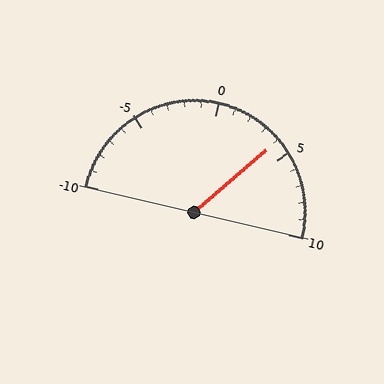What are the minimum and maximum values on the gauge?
The gauge ranges from -10 to 10.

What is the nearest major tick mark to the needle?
The nearest major tick mark is 5.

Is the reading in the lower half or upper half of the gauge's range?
The reading is in the upper half of the range (-10 to 10).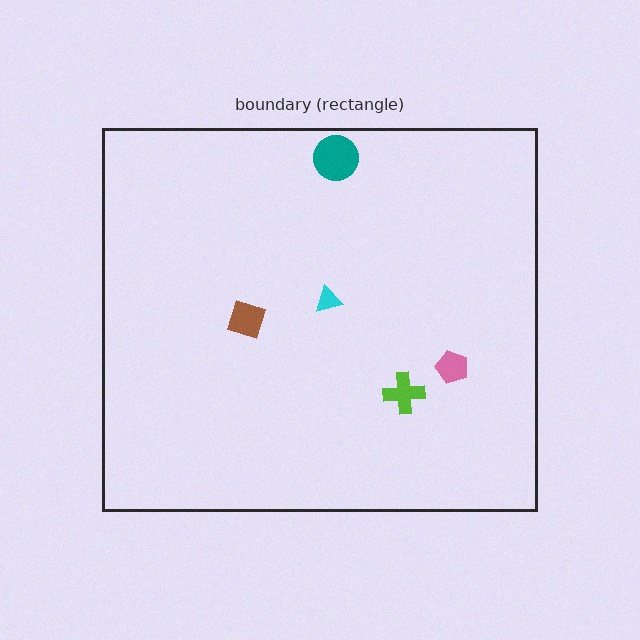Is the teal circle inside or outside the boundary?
Inside.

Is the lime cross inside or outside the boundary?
Inside.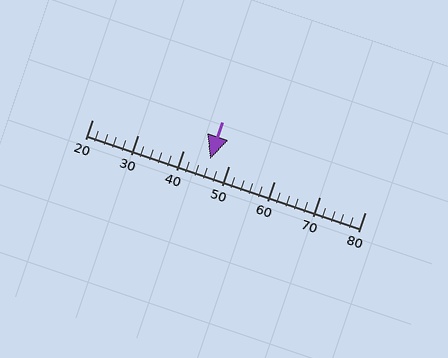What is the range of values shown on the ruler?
The ruler shows values from 20 to 80.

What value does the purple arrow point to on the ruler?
The purple arrow points to approximately 46.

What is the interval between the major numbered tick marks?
The major tick marks are spaced 10 units apart.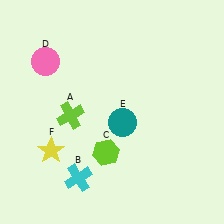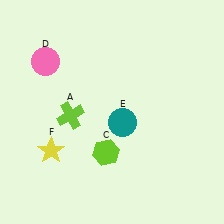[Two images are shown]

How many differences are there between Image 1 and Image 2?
There is 1 difference between the two images.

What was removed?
The cyan cross (B) was removed in Image 2.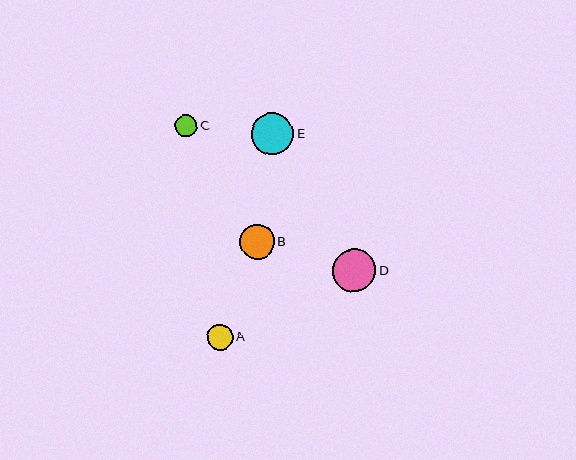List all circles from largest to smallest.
From largest to smallest: D, E, B, A, C.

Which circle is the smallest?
Circle C is the smallest with a size of approximately 22 pixels.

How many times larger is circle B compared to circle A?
Circle B is approximately 1.4 times the size of circle A.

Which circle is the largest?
Circle D is the largest with a size of approximately 43 pixels.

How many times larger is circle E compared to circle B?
Circle E is approximately 1.2 times the size of circle B.